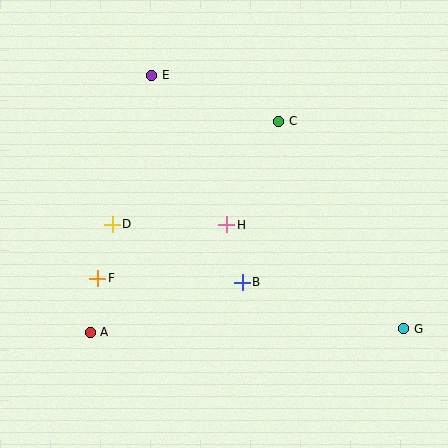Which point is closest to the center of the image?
Point H at (227, 225) is closest to the center.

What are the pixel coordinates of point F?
Point F is at (98, 278).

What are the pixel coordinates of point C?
Point C is at (279, 121).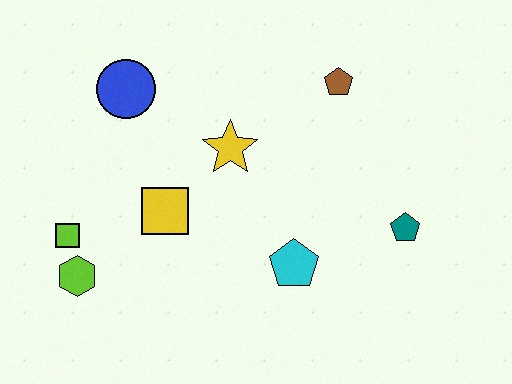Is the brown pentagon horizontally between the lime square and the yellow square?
No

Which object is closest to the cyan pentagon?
The teal pentagon is closest to the cyan pentagon.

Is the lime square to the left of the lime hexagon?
Yes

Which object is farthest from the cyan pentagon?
The blue circle is farthest from the cyan pentagon.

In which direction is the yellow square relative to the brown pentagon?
The yellow square is to the left of the brown pentagon.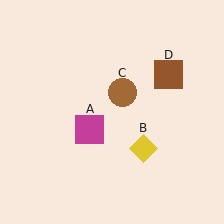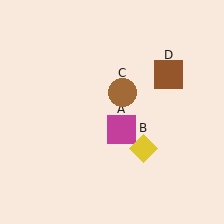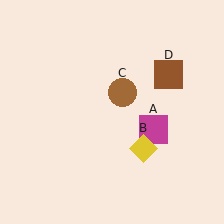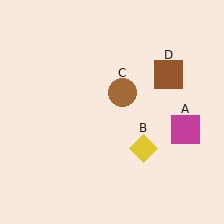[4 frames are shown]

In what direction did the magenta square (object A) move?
The magenta square (object A) moved right.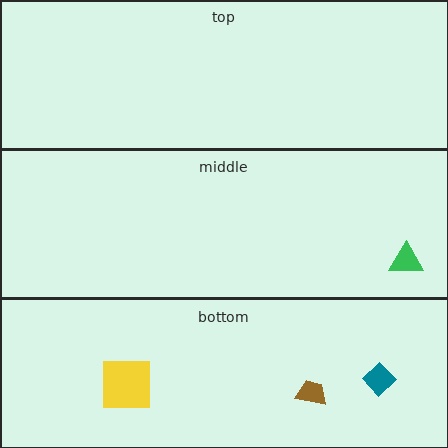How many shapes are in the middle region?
1.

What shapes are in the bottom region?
The brown trapezoid, the yellow square, the teal diamond.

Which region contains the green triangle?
The middle region.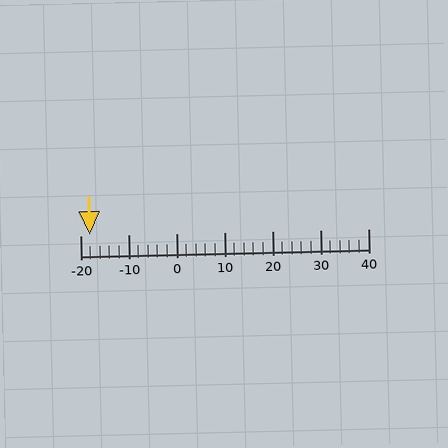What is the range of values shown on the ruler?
The ruler shows values from -20 to 40.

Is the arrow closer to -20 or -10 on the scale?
The arrow is closer to -20.